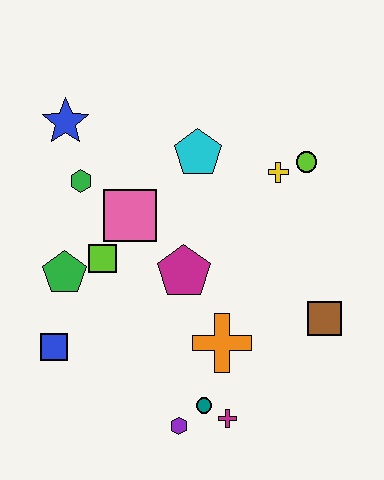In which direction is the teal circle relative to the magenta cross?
The teal circle is to the left of the magenta cross.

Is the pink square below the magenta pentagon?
No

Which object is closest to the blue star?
The green hexagon is closest to the blue star.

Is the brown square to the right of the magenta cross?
Yes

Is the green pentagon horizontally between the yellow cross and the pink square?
No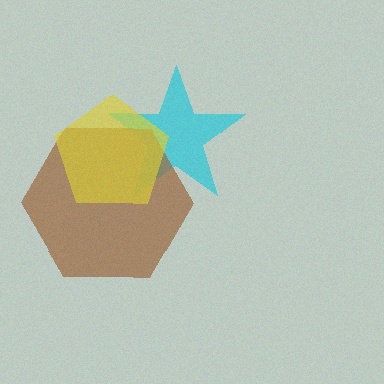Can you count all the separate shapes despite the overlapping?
Yes, there are 3 separate shapes.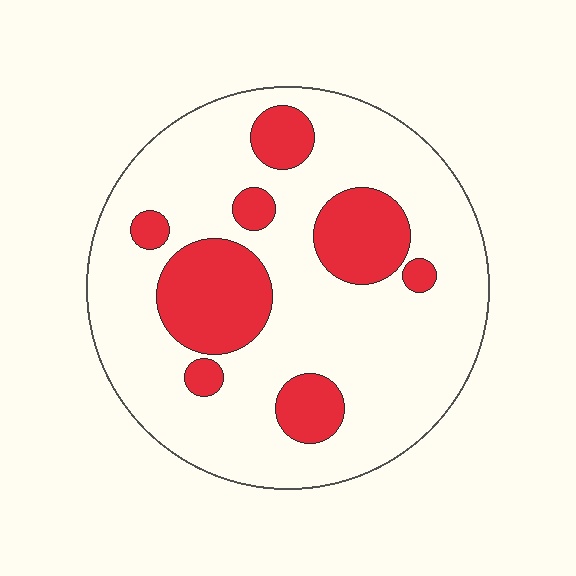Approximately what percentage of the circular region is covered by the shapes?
Approximately 25%.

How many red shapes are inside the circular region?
8.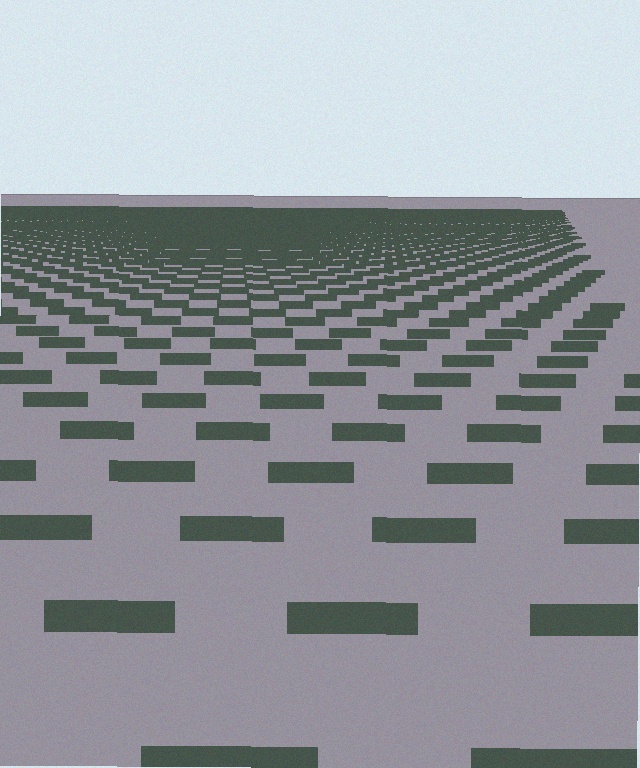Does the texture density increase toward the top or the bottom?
Density increases toward the top.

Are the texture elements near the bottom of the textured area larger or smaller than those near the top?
Larger. Near the bottom, elements are closer to the viewer and appear at a bigger on-screen size.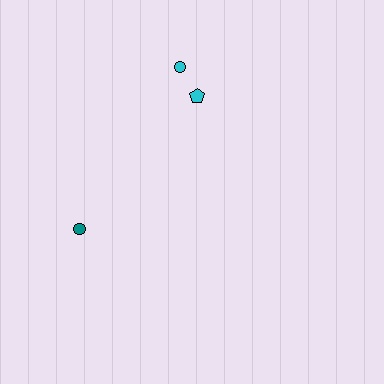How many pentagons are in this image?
There is 1 pentagon.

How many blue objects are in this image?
There are no blue objects.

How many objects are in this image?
There are 3 objects.